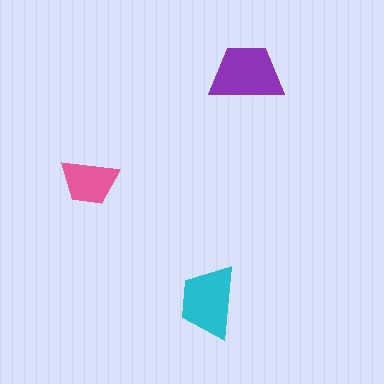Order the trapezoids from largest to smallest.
the purple one, the cyan one, the pink one.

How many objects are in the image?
There are 3 objects in the image.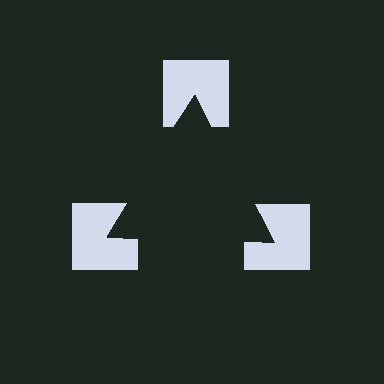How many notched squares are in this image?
There are 3 — one at each vertex of the illusory triangle.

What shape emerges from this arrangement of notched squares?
An illusory triangle — its edges are inferred from the aligned wedge cuts in the notched squares, not physically drawn.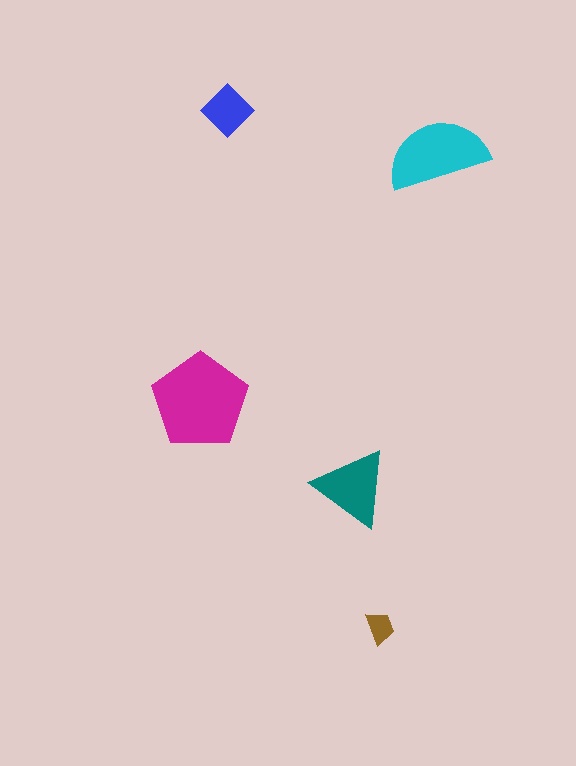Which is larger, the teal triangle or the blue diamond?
The teal triangle.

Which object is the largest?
The magenta pentagon.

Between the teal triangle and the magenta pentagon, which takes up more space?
The magenta pentagon.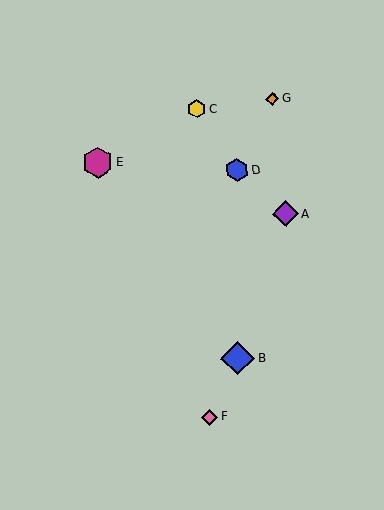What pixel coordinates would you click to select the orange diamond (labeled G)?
Click at (272, 99) to select the orange diamond G.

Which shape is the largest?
The blue diamond (labeled B) is the largest.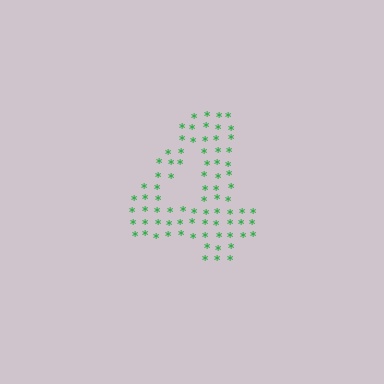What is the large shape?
The large shape is the digit 4.